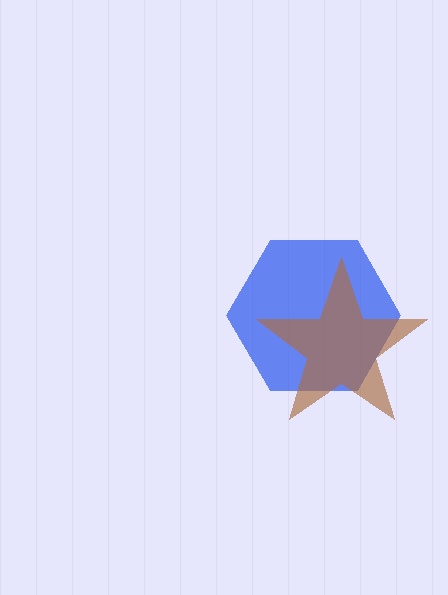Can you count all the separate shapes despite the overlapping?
Yes, there are 2 separate shapes.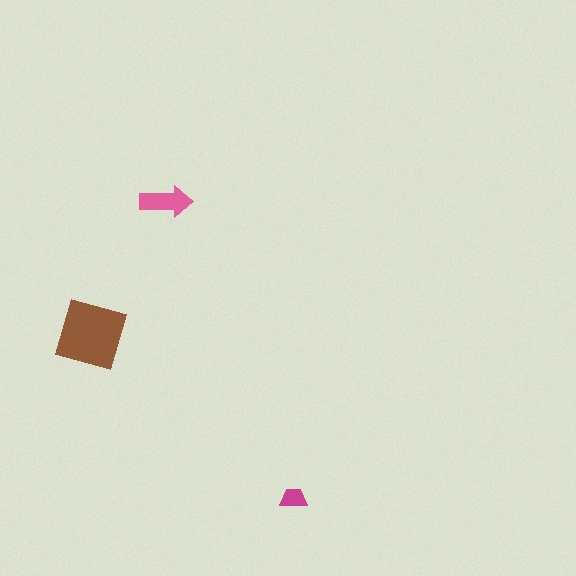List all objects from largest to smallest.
The brown square, the pink arrow, the magenta trapezoid.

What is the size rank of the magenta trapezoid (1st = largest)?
3rd.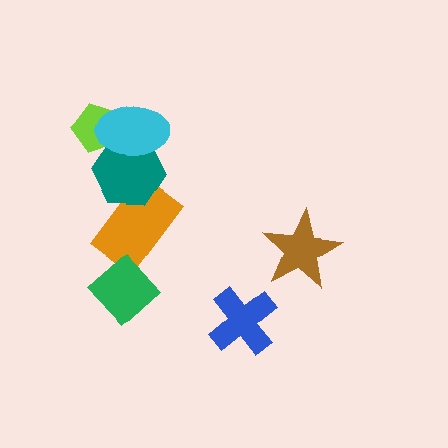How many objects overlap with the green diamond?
0 objects overlap with the green diamond.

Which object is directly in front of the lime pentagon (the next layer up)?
The teal hexagon is directly in front of the lime pentagon.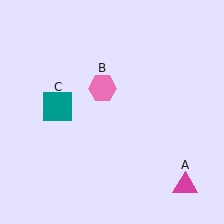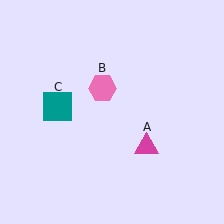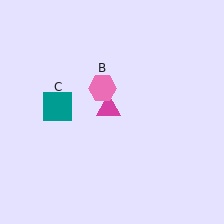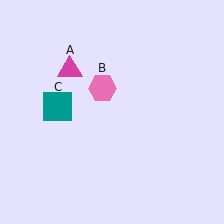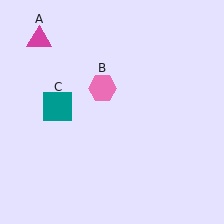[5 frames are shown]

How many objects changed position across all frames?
1 object changed position: magenta triangle (object A).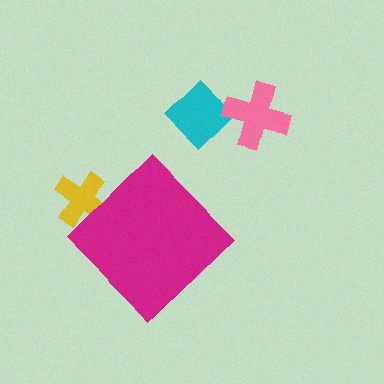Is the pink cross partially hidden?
No, the pink cross is fully visible.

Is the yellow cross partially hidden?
Yes, the yellow cross is partially hidden behind the magenta diamond.